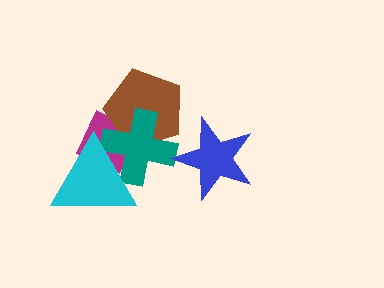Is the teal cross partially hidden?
Yes, it is partially covered by another shape.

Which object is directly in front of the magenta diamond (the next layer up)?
The brown pentagon is directly in front of the magenta diamond.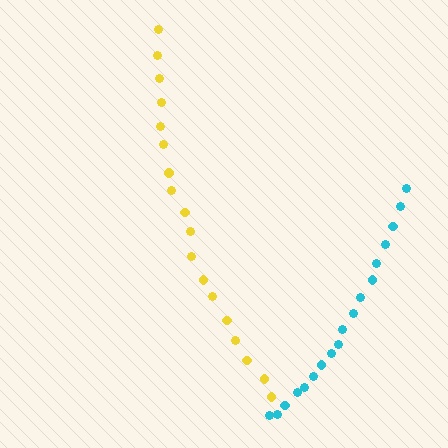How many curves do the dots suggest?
There are 2 distinct paths.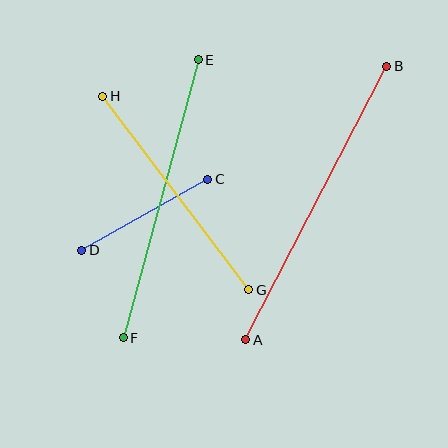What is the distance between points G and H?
The distance is approximately 242 pixels.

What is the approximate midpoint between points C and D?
The midpoint is at approximately (145, 215) pixels.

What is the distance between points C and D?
The distance is approximately 145 pixels.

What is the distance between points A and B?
The distance is approximately 308 pixels.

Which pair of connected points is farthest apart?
Points A and B are farthest apart.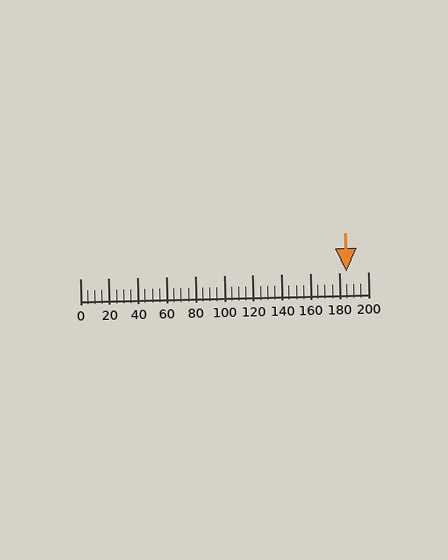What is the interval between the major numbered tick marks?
The major tick marks are spaced 20 units apart.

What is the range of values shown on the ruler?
The ruler shows values from 0 to 200.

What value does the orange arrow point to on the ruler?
The orange arrow points to approximately 185.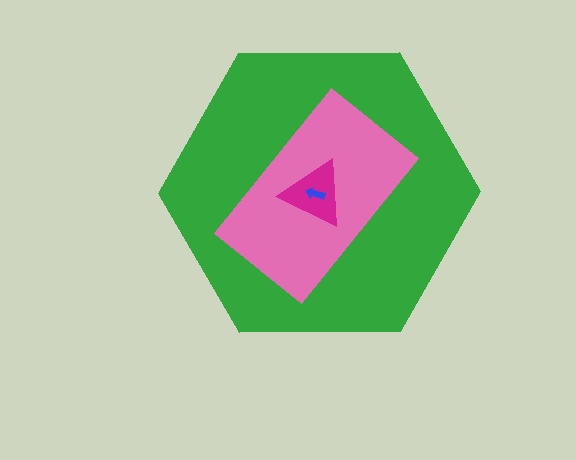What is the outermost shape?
The green hexagon.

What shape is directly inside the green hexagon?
The pink rectangle.